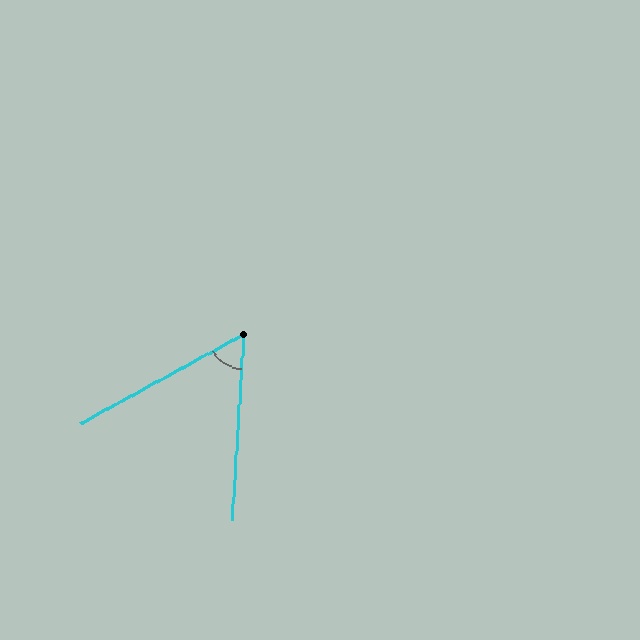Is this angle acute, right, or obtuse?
It is acute.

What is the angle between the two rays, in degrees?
Approximately 58 degrees.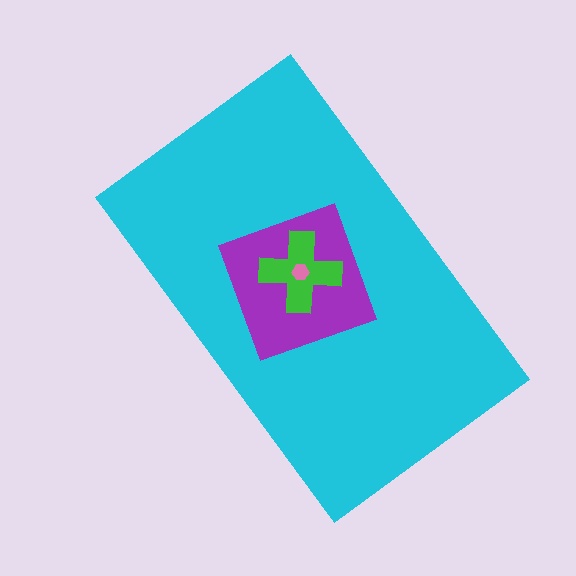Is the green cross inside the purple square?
Yes.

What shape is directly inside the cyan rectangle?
The purple square.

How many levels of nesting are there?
4.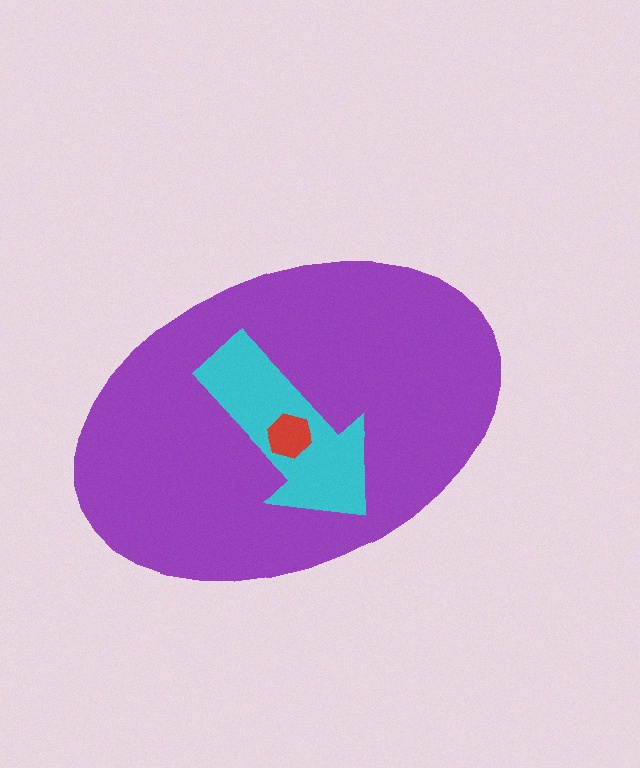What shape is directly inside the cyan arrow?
The red hexagon.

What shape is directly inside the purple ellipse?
The cyan arrow.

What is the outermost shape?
The purple ellipse.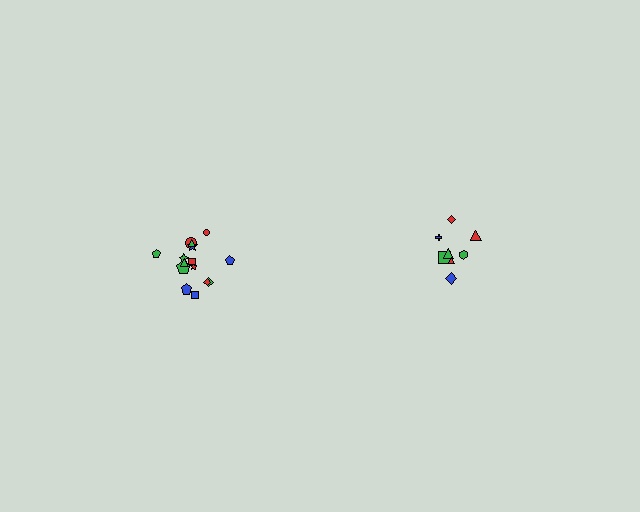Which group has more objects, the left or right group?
The left group.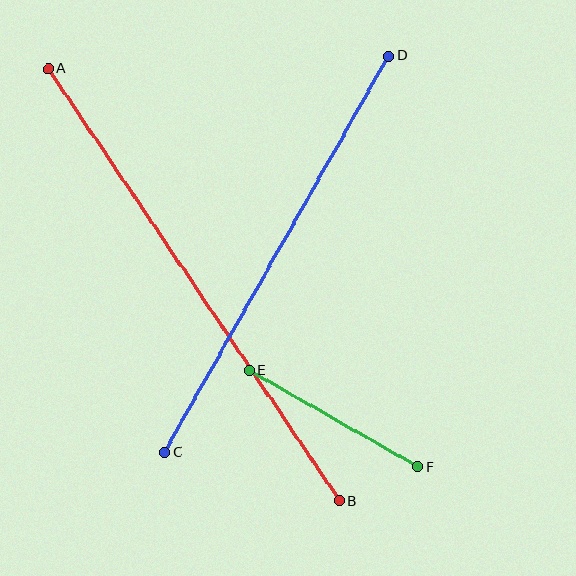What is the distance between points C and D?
The distance is approximately 455 pixels.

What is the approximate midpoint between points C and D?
The midpoint is at approximately (276, 254) pixels.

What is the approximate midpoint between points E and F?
The midpoint is at approximately (334, 419) pixels.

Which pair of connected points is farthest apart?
Points A and B are farthest apart.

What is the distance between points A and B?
The distance is approximately 521 pixels.